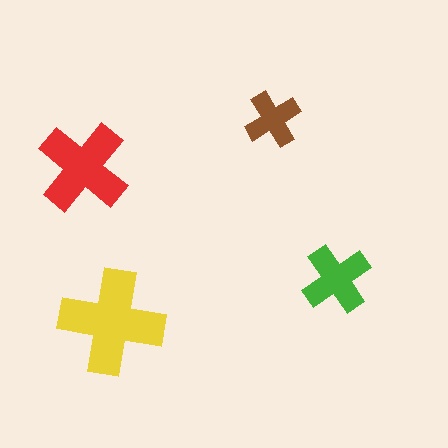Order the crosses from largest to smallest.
the yellow one, the red one, the green one, the brown one.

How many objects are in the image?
There are 4 objects in the image.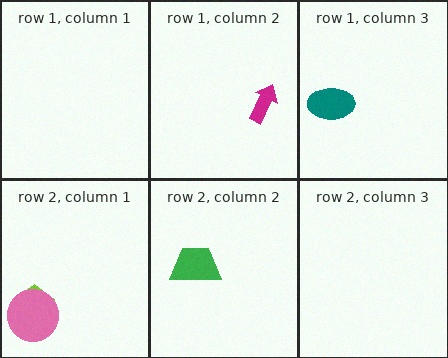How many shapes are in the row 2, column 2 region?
1.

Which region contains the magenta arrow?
The row 1, column 2 region.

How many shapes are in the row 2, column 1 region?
2.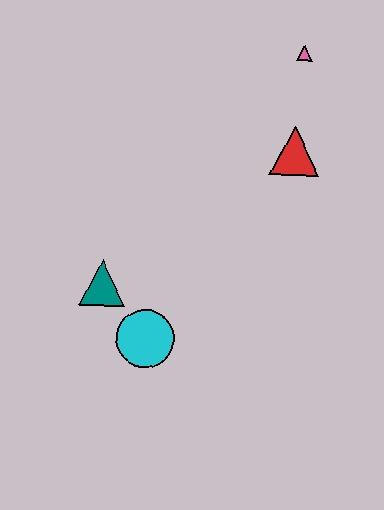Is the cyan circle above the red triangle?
No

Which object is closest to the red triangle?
The pink triangle is closest to the red triangle.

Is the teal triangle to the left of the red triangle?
Yes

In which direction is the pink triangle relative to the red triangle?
The pink triangle is above the red triangle.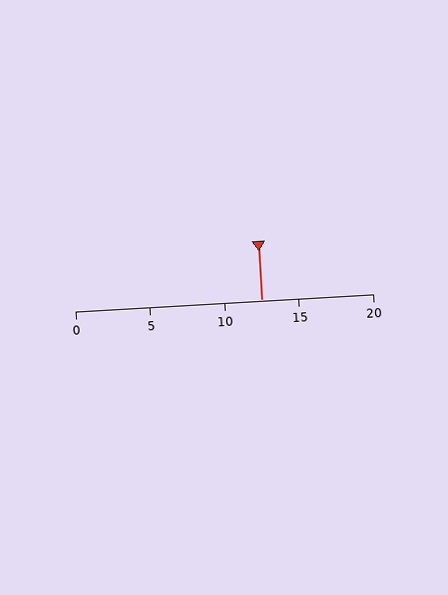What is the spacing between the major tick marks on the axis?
The major ticks are spaced 5 apart.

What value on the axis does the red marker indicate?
The marker indicates approximately 12.5.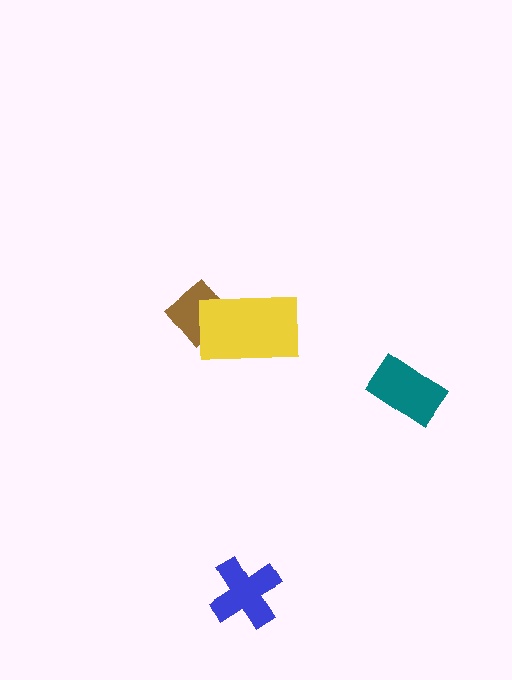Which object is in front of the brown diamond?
The yellow rectangle is in front of the brown diamond.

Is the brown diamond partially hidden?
Yes, it is partially covered by another shape.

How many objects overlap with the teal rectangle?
0 objects overlap with the teal rectangle.